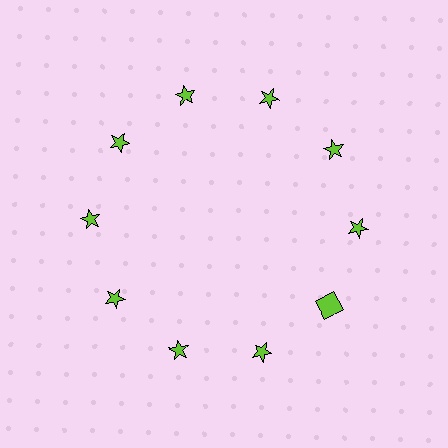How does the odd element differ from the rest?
It has a different shape: square instead of star.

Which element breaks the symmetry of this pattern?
The lime square at roughly the 4 o'clock position breaks the symmetry. All other shapes are lime stars.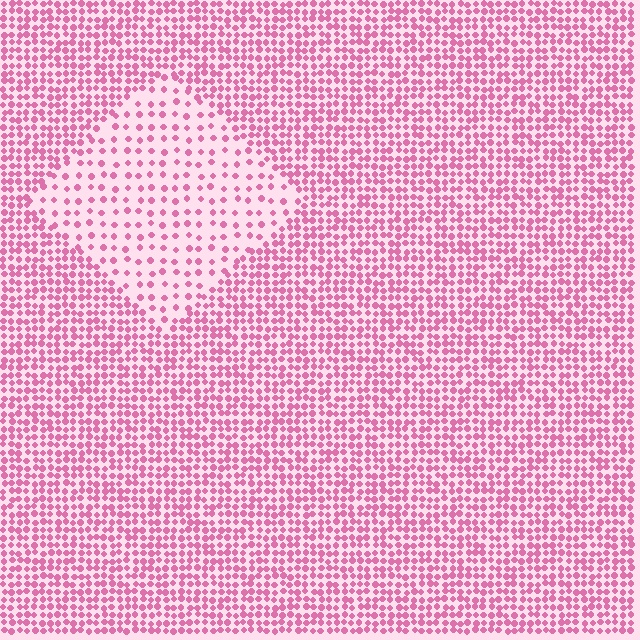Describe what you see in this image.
The image contains small pink elements arranged at two different densities. A diamond-shaped region is visible where the elements are less densely packed than the surrounding area.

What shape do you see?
I see a diamond.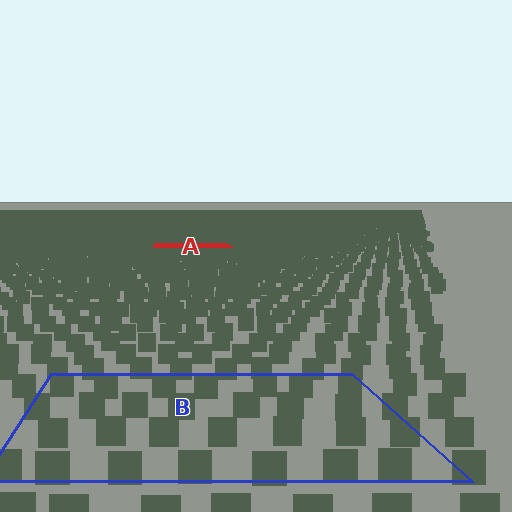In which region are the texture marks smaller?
The texture marks are smaller in region A, because it is farther away.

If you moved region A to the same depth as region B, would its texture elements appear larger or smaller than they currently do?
They would appear larger. At a closer depth, the same texture elements are projected at a bigger on-screen size.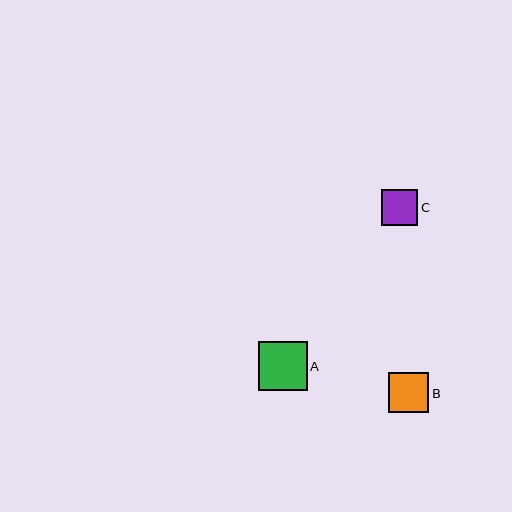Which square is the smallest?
Square C is the smallest with a size of approximately 36 pixels.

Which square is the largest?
Square A is the largest with a size of approximately 49 pixels.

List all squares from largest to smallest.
From largest to smallest: A, B, C.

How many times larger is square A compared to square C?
Square A is approximately 1.4 times the size of square C.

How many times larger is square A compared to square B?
Square A is approximately 1.2 times the size of square B.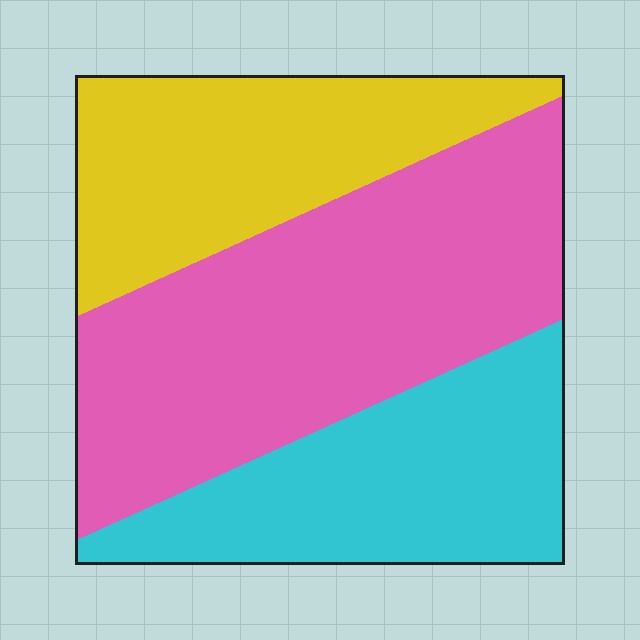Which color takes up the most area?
Pink, at roughly 45%.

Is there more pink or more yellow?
Pink.